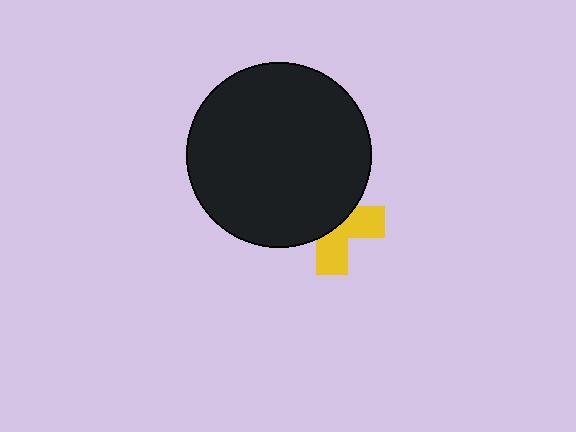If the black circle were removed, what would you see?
You would see the complete yellow cross.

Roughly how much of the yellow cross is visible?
A small part of it is visible (roughly 45%).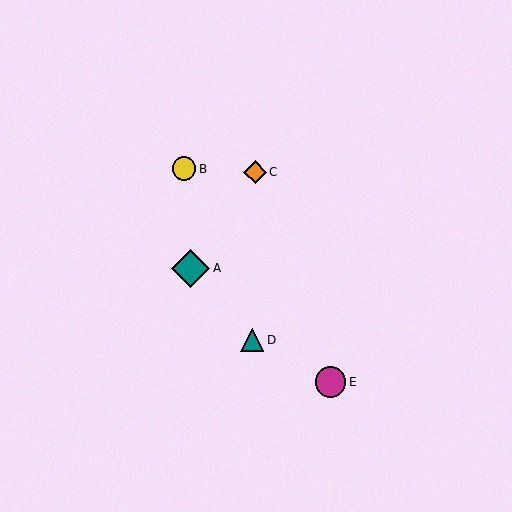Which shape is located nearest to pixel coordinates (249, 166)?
The orange diamond (labeled C) at (255, 172) is nearest to that location.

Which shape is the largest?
The teal diamond (labeled A) is the largest.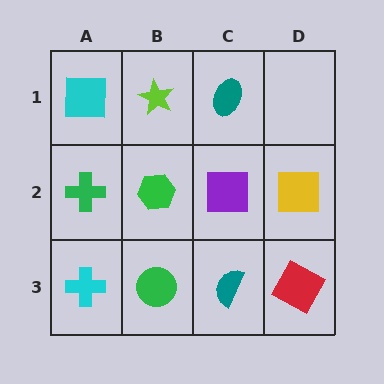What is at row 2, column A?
A green cross.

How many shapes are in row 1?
3 shapes.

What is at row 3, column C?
A teal semicircle.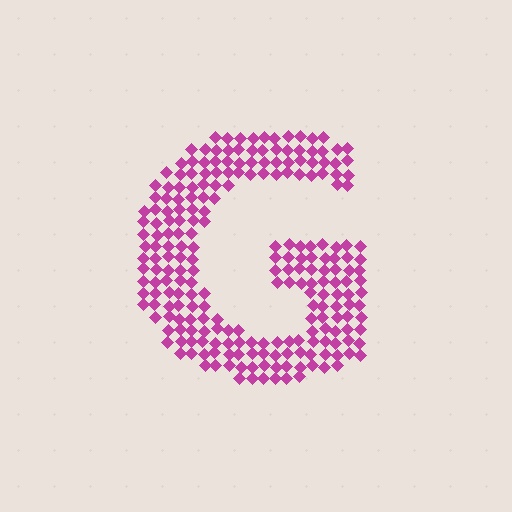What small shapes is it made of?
It is made of small diamonds.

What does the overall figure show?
The overall figure shows the letter G.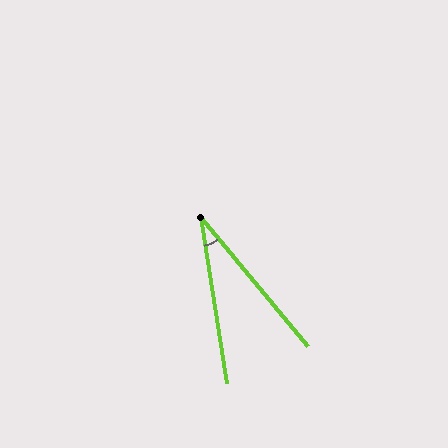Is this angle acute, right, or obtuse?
It is acute.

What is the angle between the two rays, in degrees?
Approximately 31 degrees.